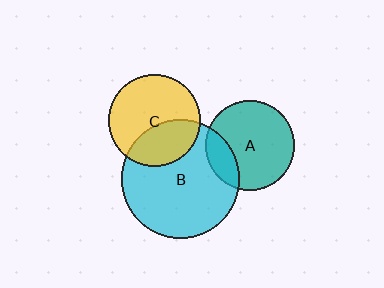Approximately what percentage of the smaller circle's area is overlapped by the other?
Approximately 20%.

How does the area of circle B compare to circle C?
Approximately 1.7 times.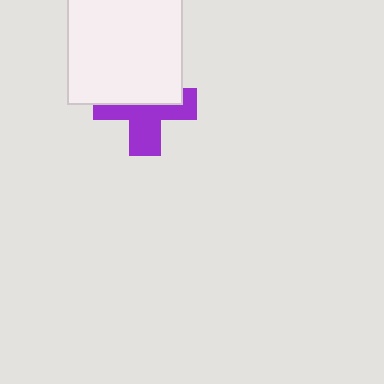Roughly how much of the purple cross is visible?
About half of it is visible (roughly 51%).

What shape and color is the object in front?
The object in front is a white square.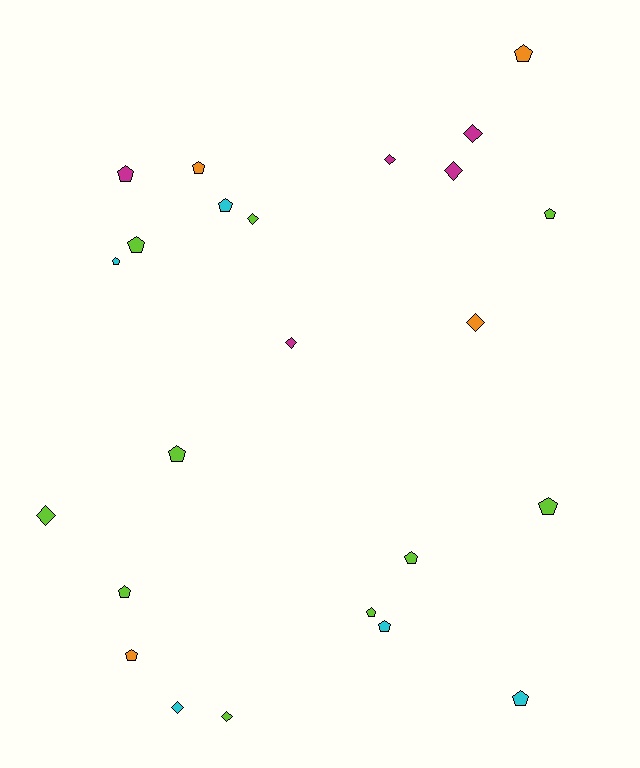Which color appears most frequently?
Lime, with 10 objects.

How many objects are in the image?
There are 24 objects.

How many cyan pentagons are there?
There are 4 cyan pentagons.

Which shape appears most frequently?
Pentagon, with 15 objects.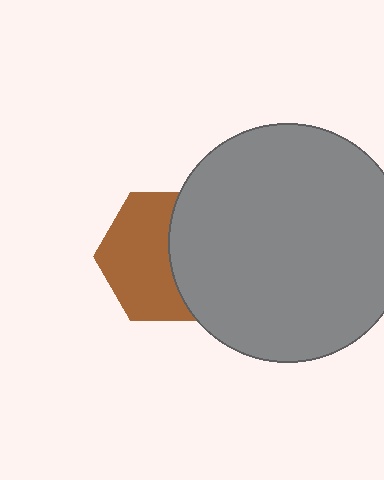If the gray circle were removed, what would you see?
You would see the complete brown hexagon.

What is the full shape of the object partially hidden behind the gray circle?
The partially hidden object is a brown hexagon.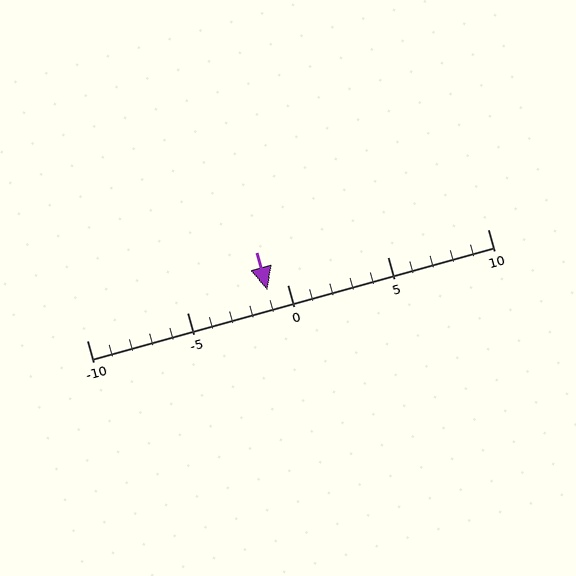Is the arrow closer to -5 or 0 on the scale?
The arrow is closer to 0.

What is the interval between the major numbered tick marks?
The major tick marks are spaced 5 units apart.